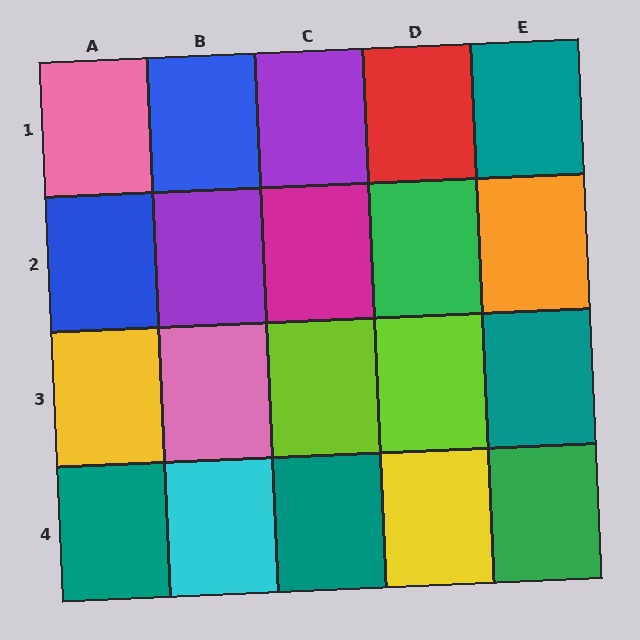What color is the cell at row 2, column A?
Blue.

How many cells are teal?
4 cells are teal.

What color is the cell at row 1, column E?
Teal.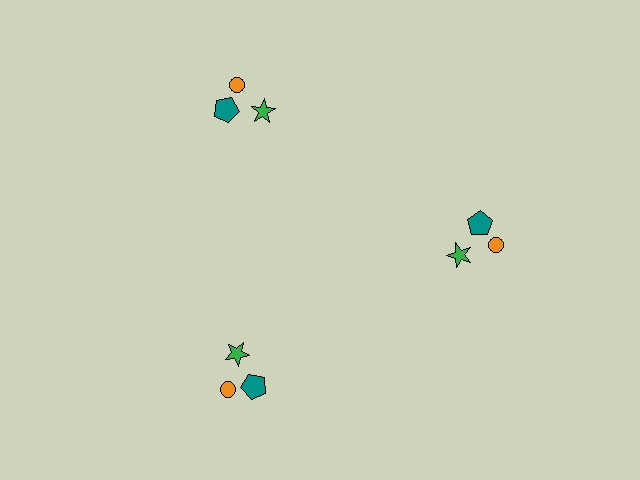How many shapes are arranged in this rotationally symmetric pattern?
There are 9 shapes, arranged in 3 groups of 3.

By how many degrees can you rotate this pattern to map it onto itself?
The pattern maps onto itself every 120 degrees of rotation.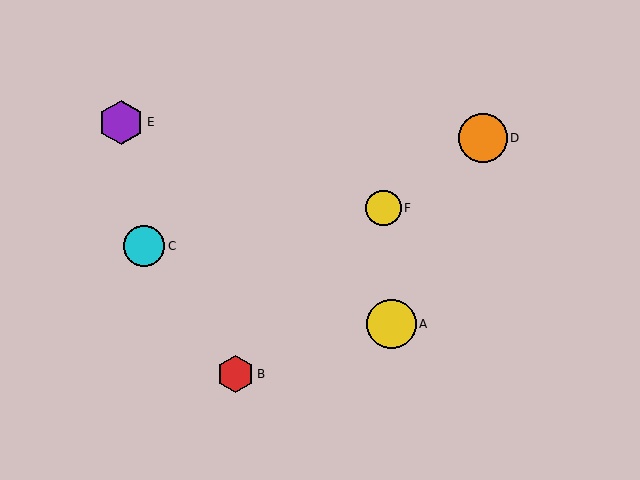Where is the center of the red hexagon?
The center of the red hexagon is at (236, 374).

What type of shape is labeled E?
Shape E is a purple hexagon.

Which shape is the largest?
The yellow circle (labeled A) is the largest.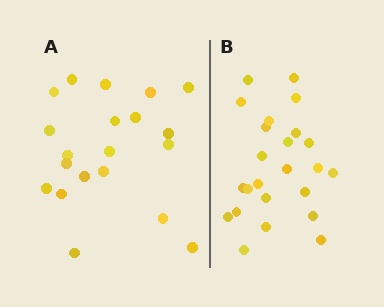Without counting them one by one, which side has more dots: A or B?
Region B (the right region) has more dots.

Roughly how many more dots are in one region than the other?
Region B has about 4 more dots than region A.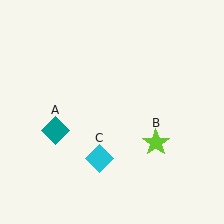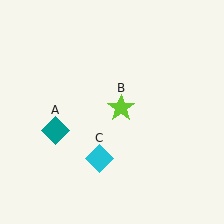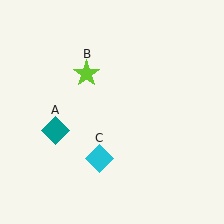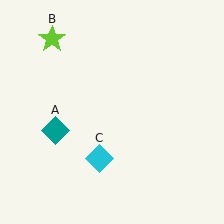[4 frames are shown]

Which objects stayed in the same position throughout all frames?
Teal diamond (object A) and cyan diamond (object C) remained stationary.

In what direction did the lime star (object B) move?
The lime star (object B) moved up and to the left.